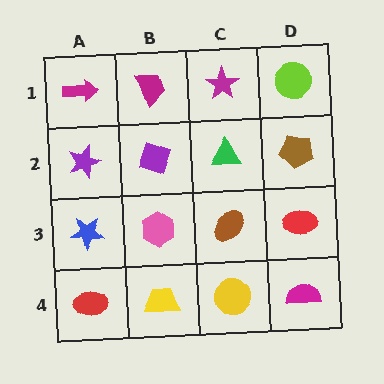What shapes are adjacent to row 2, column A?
A magenta arrow (row 1, column A), a blue star (row 3, column A), a purple diamond (row 2, column B).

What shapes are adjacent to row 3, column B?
A purple diamond (row 2, column B), a yellow trapezoid (row 4, column B), a blue star (row 3, column A), a brown ellipse (row 3, column C).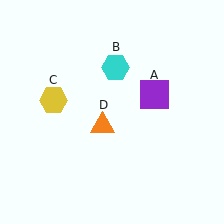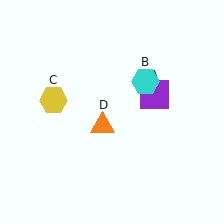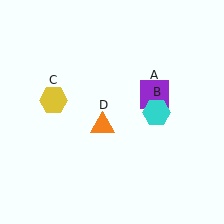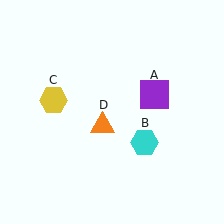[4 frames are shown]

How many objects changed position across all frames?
1 object changed position: cyan hexagon (object B).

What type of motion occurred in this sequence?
The cyan hexagon (object B) rotated clockwise around the center of the scene.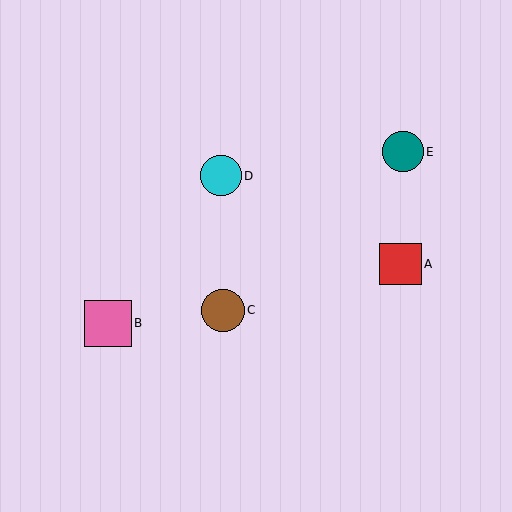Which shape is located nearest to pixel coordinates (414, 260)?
The red square (labeled A) at (400, 264) is nearest to that location.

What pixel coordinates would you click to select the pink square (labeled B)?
Click at (108, 323) to select the pink square B.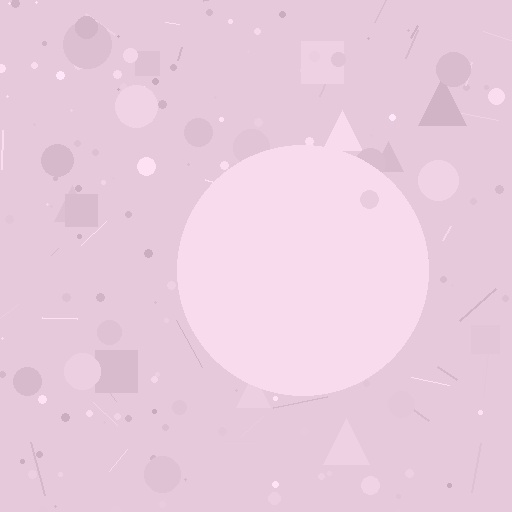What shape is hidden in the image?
A circle is hidden in the image.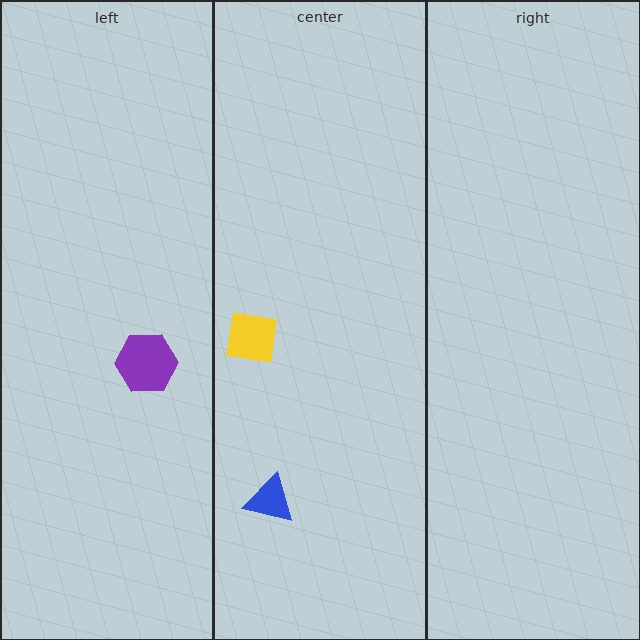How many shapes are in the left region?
1.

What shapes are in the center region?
The blue triangle, the yellow square.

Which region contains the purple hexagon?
The left region.